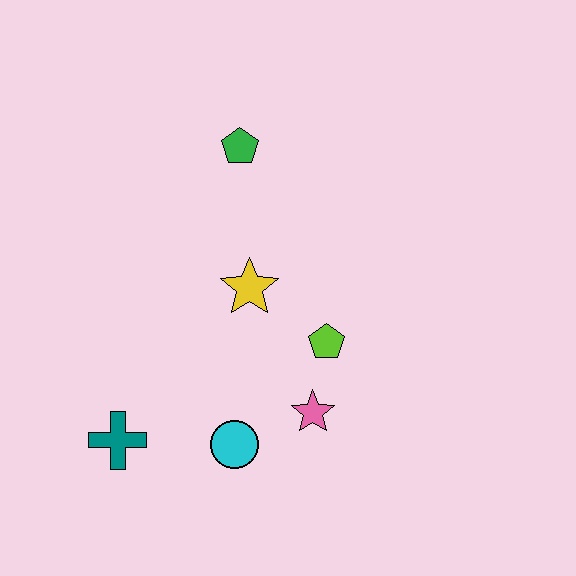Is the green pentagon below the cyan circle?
No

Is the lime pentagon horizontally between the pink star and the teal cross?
No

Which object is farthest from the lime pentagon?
The teal cross is farthest from the lime pentagon.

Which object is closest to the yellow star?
The lime pentagon is closest to the yellow star.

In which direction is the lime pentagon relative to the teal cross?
The lime pentagon is to the right of the teal cross.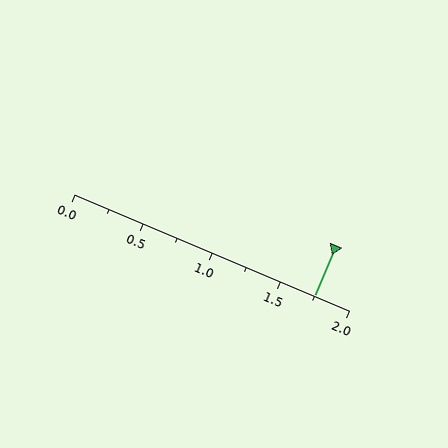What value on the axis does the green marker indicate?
The marker indicates approximately 1.75.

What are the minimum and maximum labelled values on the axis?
The axis runs from 0.0 to 2.0.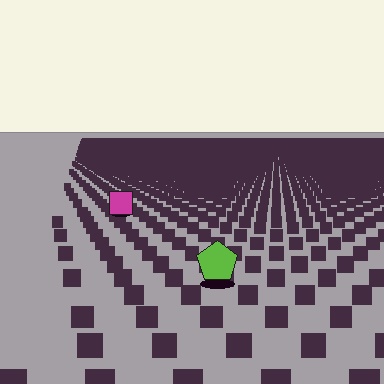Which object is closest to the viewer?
The lime pentagon is closest. The texture marks near it are larger and more spread out.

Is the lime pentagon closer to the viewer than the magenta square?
Yes. The lime pentagon is closer — you can tell from the texture gradient: the ground texture is coarser near it.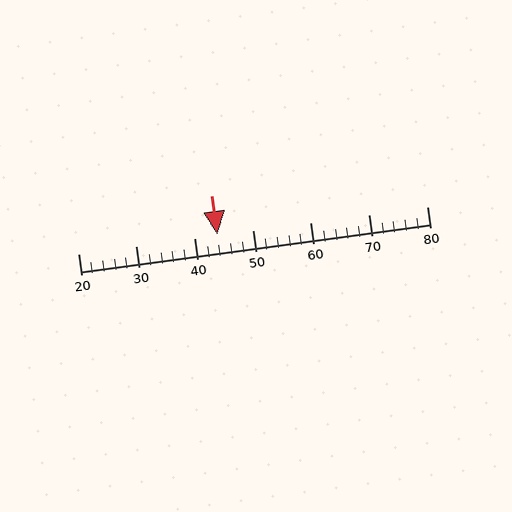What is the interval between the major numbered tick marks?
The major tick marks are spaced 10 units apart.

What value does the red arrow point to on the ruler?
The red arrow points to approximately 44.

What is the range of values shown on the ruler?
The ruler shows values from 20 to 80.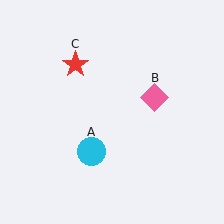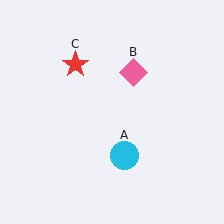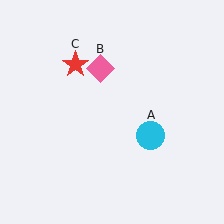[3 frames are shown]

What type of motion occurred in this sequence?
The cyan circle (object A), pink diamond (object B) rotated counterclockwise around the center of the scene.